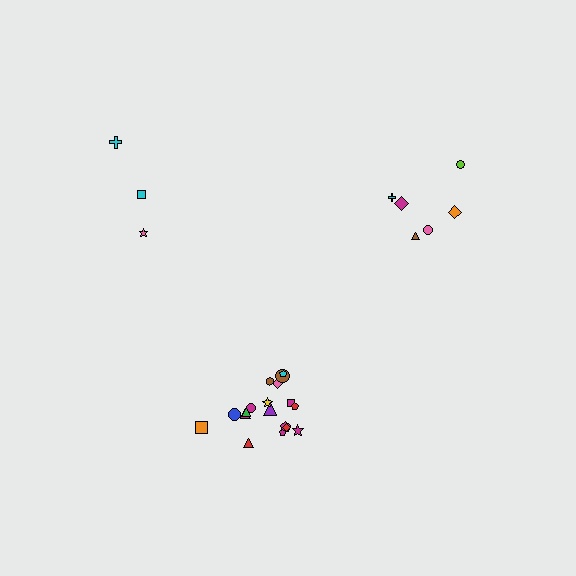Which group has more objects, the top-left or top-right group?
The top-right group.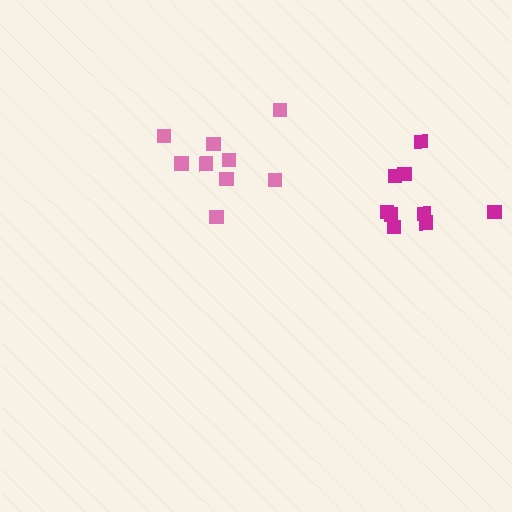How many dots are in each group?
Group 1: 9 dots, Group 2: 9 dots (18 total).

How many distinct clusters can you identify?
There are 2 distinct clusters.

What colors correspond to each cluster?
The clusters are colored: magenta, pink.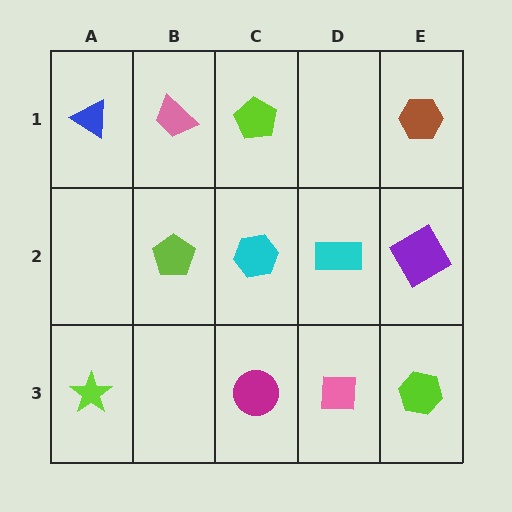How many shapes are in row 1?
4 shapes.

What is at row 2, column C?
A cyan hexagon.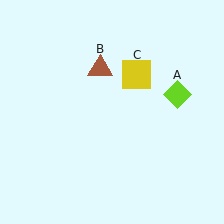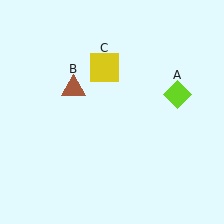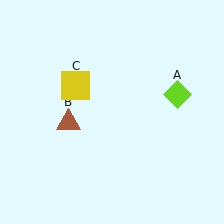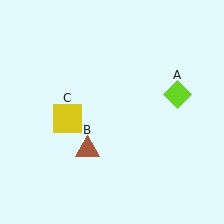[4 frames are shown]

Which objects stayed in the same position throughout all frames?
Lime diamond (object A) remained stationary.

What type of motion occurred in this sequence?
The brown triangle (object B), yellow square (object C) rotated counterclockwise around the center of the scene.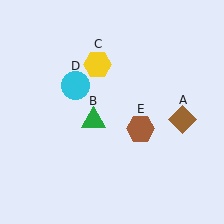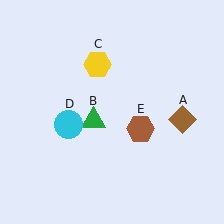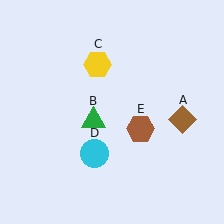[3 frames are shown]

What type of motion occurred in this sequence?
The cyan circle (object D) rotated counterclockwise around the center of the scene.